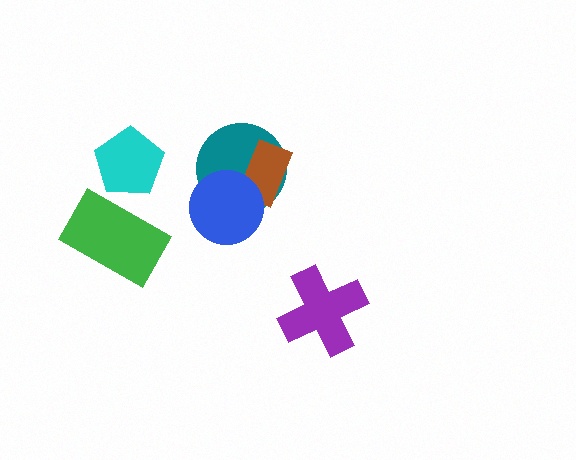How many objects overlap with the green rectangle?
0 objects overlap with the green rectangle.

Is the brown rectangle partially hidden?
Yes, it is partially covered by another shape.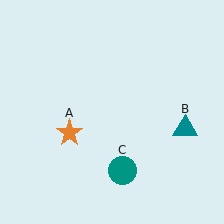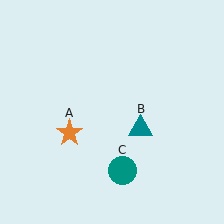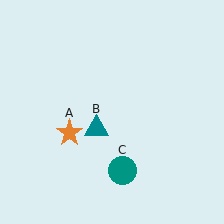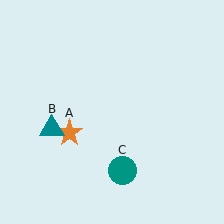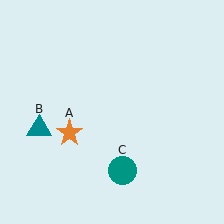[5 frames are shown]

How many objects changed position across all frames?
1 object changed position: teal triangle (object B).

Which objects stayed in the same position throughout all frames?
Orange star (object A) and teal circle (object C) remained stationary.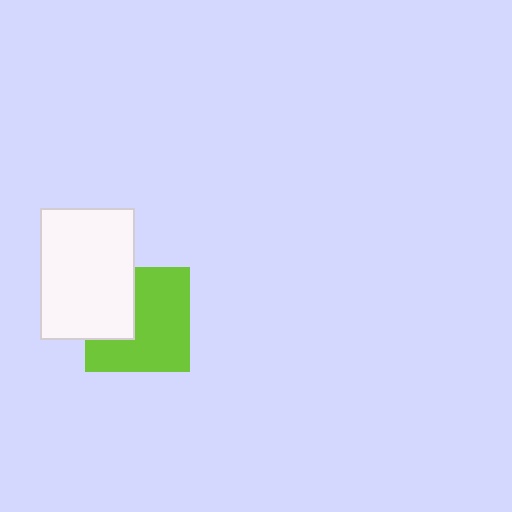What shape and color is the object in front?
The object in front is a white rectangle.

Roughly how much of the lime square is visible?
Most of it is visible (roughly 67%).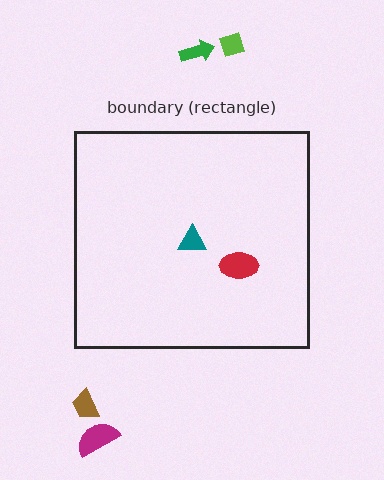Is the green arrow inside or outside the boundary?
Outside.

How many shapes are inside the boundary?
2 inside, 4 outside.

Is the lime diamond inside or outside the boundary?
Outside.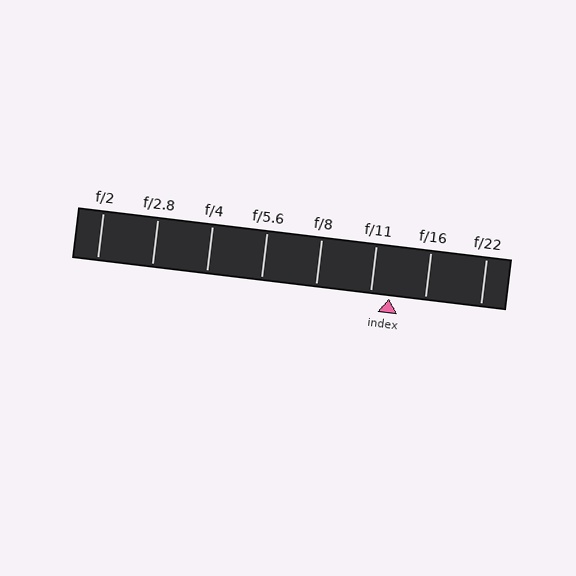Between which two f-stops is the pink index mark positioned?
The index mark is between f/11 and f/16.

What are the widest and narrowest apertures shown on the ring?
The widest aperture shown is f/2 and the narrowest is f/22.